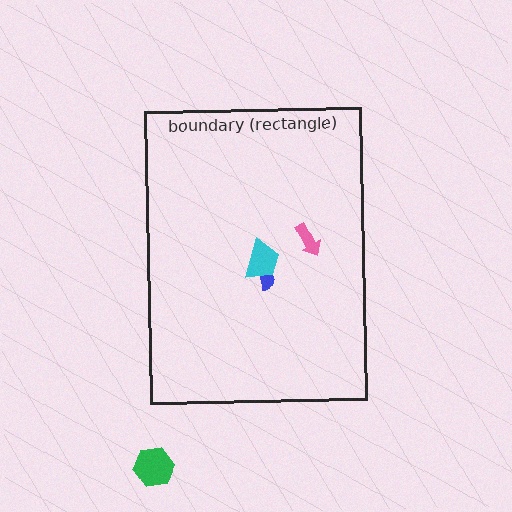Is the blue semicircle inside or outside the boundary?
Inside.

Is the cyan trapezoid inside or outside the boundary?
Inside.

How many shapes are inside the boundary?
3 inside, 1 outside.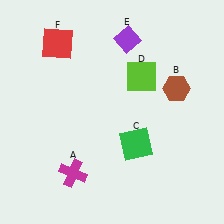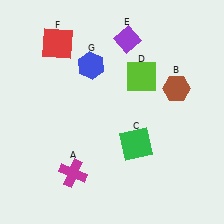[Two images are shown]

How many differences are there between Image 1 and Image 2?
There is 1 difference between the two images.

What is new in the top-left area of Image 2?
A blue hexagon (G) was added in the top-left area of Image 2.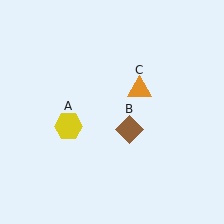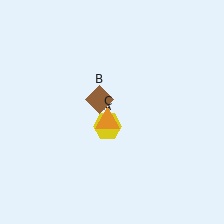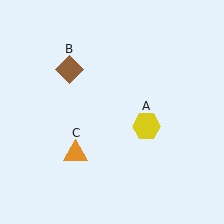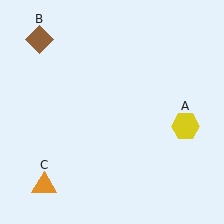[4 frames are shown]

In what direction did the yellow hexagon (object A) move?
The yellow hexagon (object A) moved right.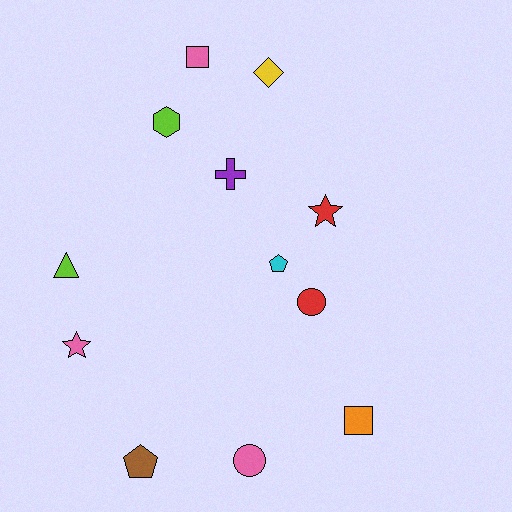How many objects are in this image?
There are 12 objects.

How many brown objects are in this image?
There is 1 brown object.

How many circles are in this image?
There are 2 circles.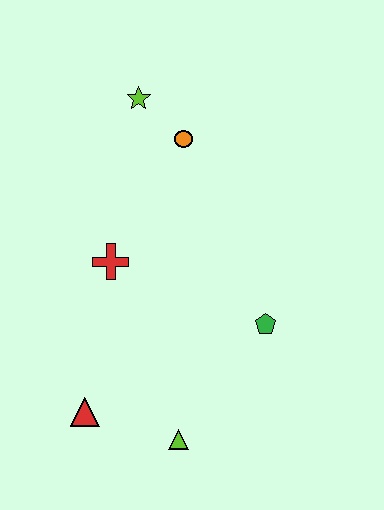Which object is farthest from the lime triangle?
The lime star is farthest from the lime triangle.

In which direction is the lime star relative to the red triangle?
The lime star is above the red triangle.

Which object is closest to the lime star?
The orange circle is closest to the lime star.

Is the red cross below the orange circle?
Yes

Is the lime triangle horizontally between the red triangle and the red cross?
No